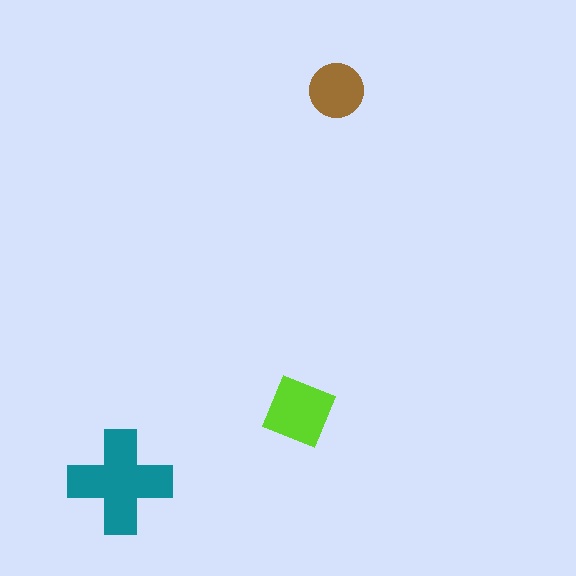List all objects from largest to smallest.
The teal cross, the lime square, the brown circle.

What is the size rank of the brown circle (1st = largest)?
3rd.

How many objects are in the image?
There are 3 objects in the image.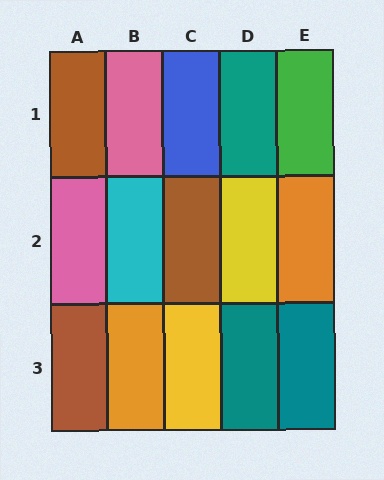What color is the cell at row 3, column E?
Teal.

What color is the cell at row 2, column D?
Yellow.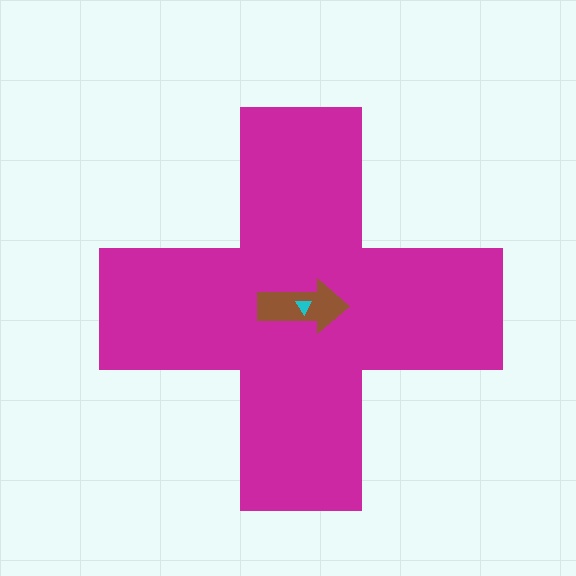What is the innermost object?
The cyan triangle.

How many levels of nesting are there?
3.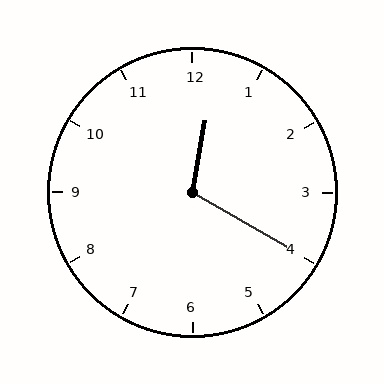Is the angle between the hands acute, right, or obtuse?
It is obtuse.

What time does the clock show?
12:20.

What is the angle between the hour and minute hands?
Approximately 110 degrees.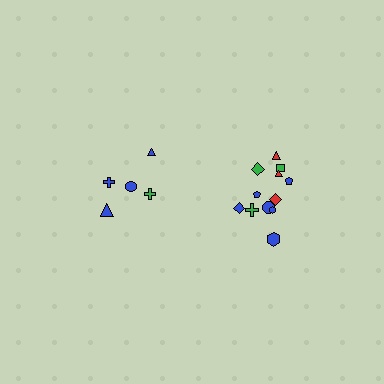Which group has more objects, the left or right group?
The right group.